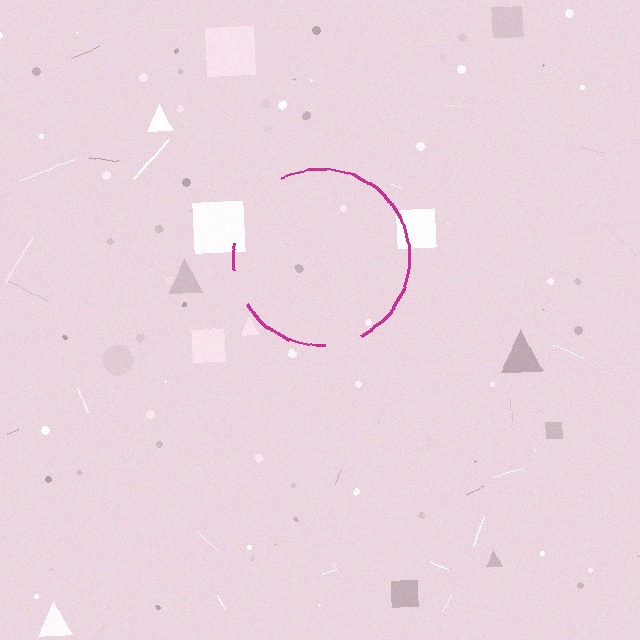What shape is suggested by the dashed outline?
The dashed outline suggests a circle.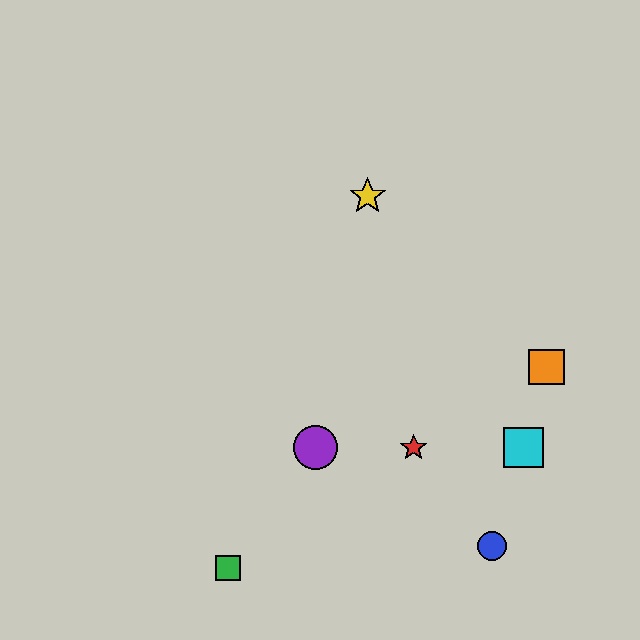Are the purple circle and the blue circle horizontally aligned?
No, the purple circle is at y≈447 and the blue circle is at y≈546.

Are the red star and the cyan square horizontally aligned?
Yes, both are at y≈447.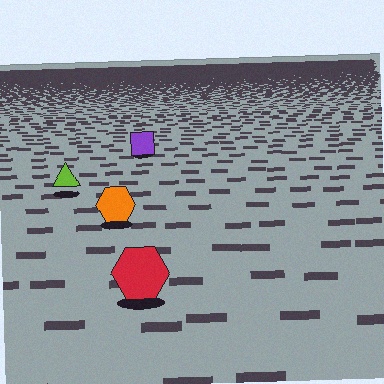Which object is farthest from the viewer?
The purple square is farthest from the viewer. It appears smaller and the ground texture around it is denser.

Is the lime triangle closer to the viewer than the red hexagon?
No. The red hexagon is closer — you can tell from the texture gradient: the ground texture is coarser near it.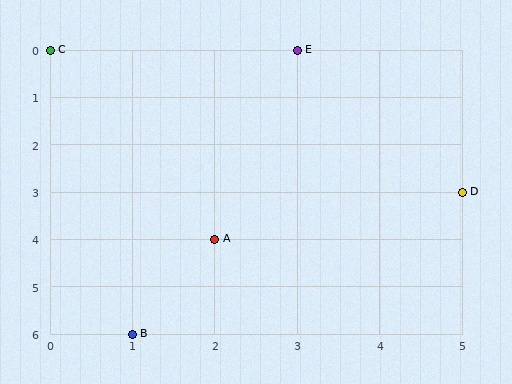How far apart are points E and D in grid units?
Points E and D are 2 columns and 3 rows apart (about 3.6 grid units diagonally).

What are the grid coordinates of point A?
Point A is at grid coordinates (2, 4).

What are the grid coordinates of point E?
Point E is at grid coordinates (3, 0).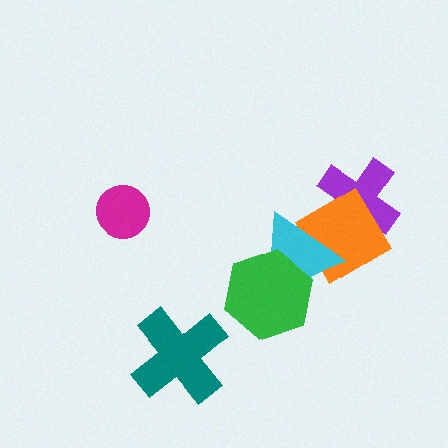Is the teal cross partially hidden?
No, no other shape covers it.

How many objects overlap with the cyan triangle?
2 objects overlap with the cyan triangle.